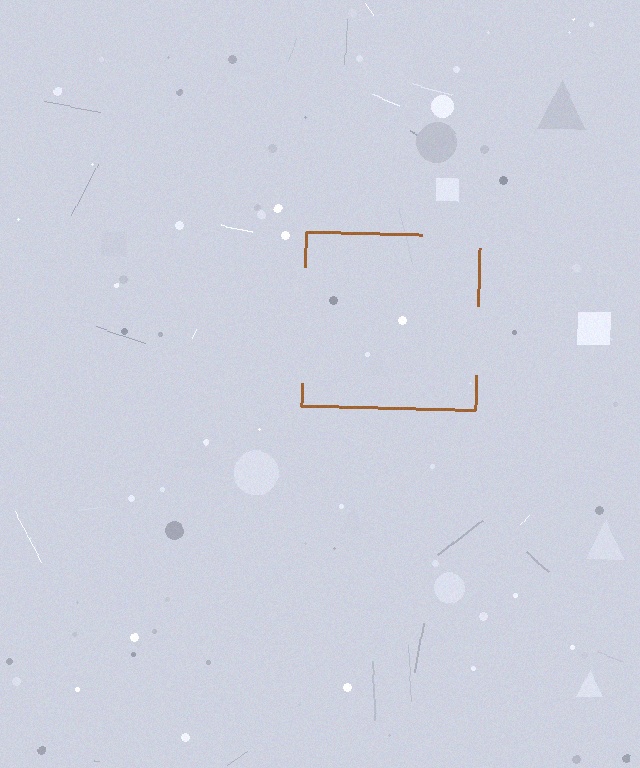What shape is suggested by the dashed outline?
The dashed outline suggests a square.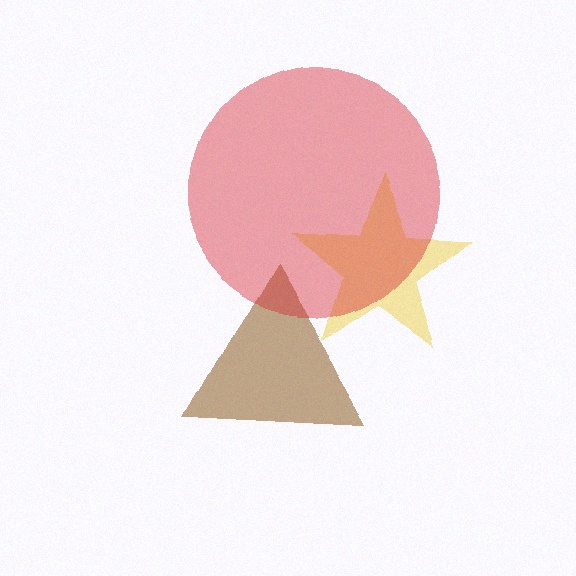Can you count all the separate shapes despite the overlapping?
Yes, there are 3 separate shapes.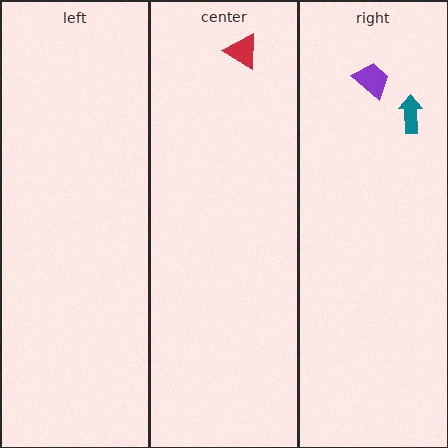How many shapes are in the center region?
1.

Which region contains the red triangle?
The center region.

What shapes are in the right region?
The purple trapezoid, the teal arrow.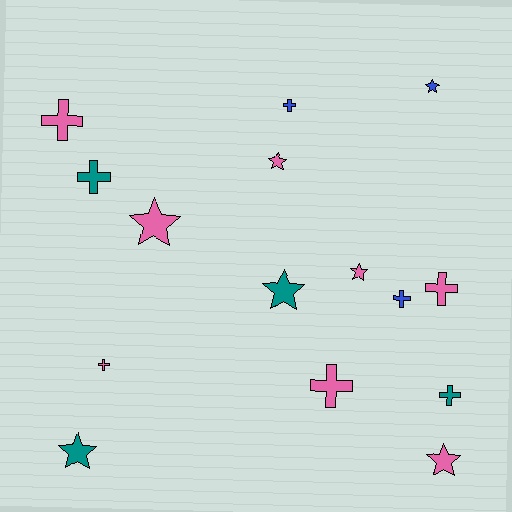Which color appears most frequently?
Pink, with 8 objects.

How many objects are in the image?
There are 15 objects.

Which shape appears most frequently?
Cross, with 8 objects.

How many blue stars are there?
There is 1 blue star.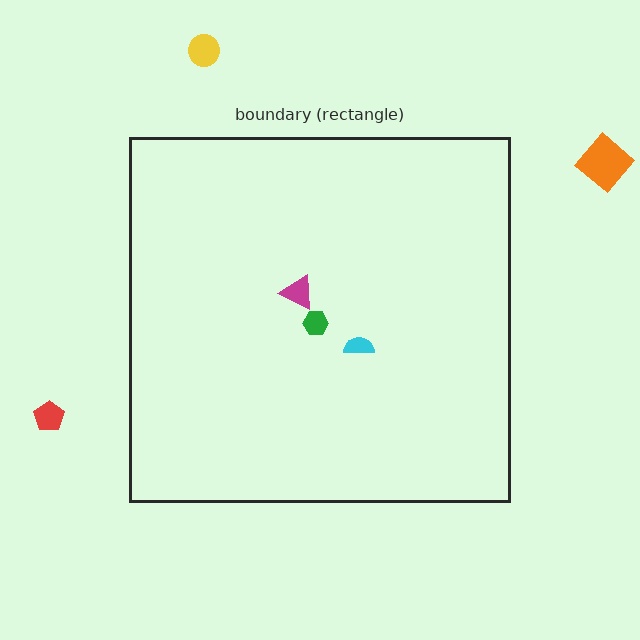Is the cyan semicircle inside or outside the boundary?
Inside.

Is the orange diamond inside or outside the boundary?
Outside.